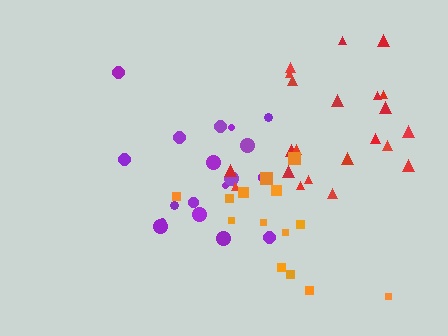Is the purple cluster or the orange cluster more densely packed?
Purple.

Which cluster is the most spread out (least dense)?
Red.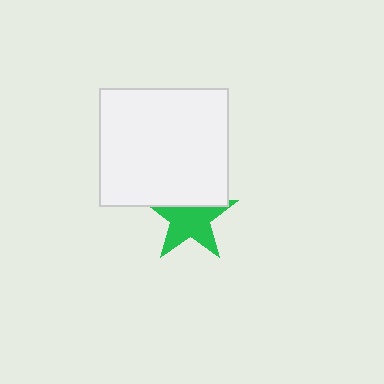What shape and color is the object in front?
The object in front is a white rectangle.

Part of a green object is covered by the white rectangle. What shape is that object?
It is a star.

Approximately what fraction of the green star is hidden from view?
Roughly 34% of the green star is hidden behind the white rectangle.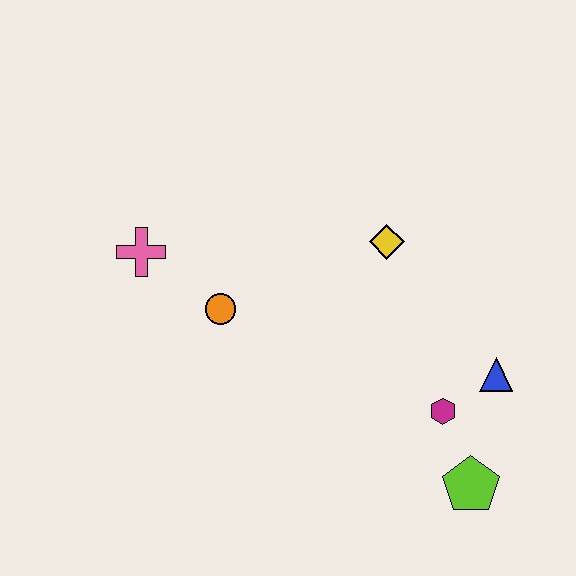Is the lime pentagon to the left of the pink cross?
No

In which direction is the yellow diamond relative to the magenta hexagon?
The yellow diamond is above the magenta hexagon.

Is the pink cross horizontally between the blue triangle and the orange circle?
No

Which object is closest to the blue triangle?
The magenta hexagon is closest to the blue triangle.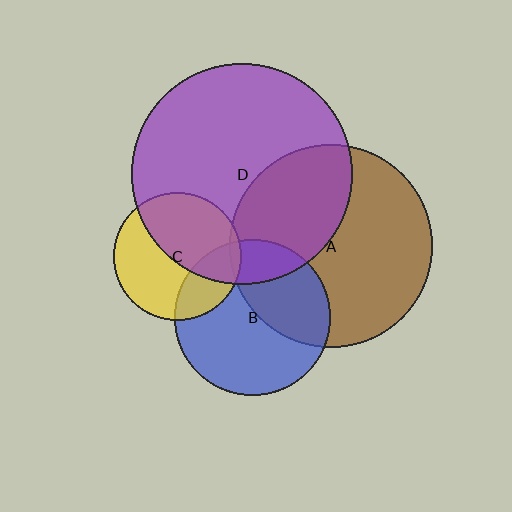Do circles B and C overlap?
Yes.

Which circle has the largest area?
Circle D (purple).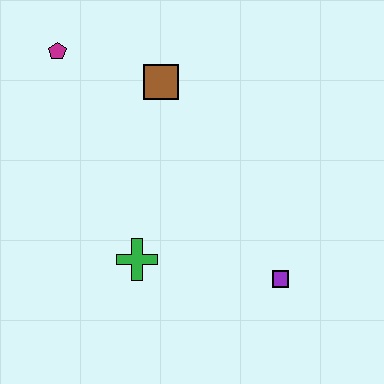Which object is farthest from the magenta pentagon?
The purple square is farthest from the magenta pentagon.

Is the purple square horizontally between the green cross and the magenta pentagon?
No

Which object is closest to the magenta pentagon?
The brown square is closest to the magenta pentagon.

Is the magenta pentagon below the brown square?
No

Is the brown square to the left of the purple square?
Yes